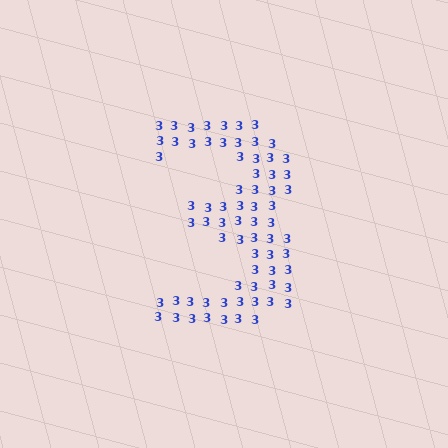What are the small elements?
The small elements are digit 3's.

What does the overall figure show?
The overall figure shows the digit 3.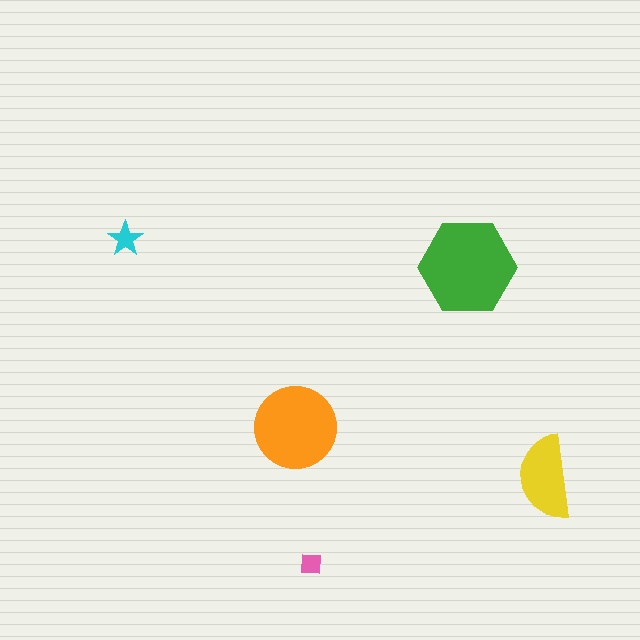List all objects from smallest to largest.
The pink square, the cyan star, the yellow semicircle, the orange circle, the green hexagon.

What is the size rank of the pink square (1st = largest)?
5th.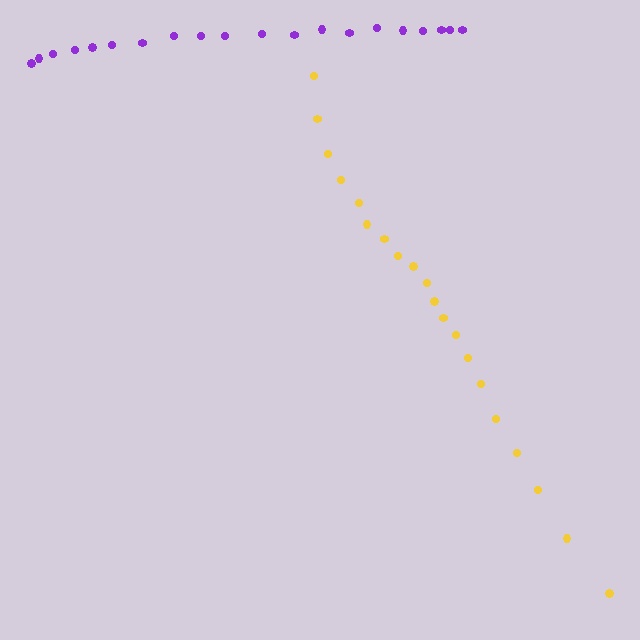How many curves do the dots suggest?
There are 2 distinct paths.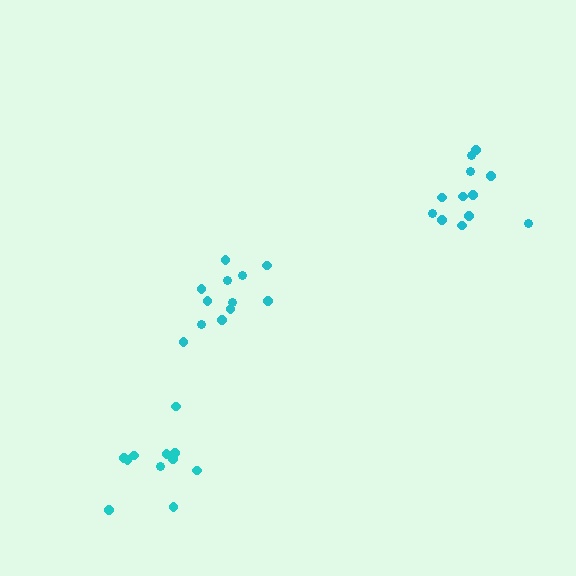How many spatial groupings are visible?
There are 3 spatial groupings.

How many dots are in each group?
Group 1: 12 dots, Group 2: 11 dots, Group 3: 12 dots (35 total).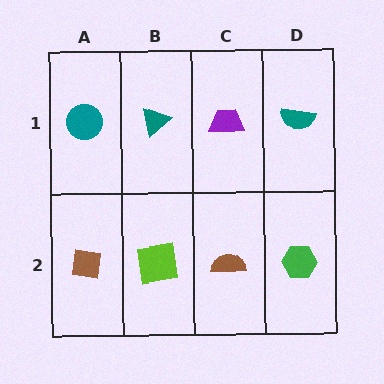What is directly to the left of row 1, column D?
A purple trapezoid.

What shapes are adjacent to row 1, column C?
A brown semicircle (row 2, column C), a teal triangle (row 1, column B), a teal semicircle (row 1, column D).